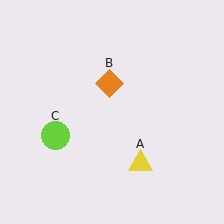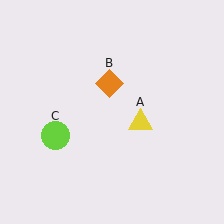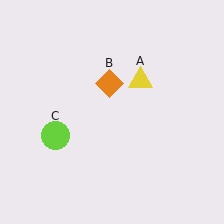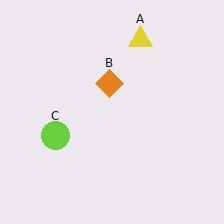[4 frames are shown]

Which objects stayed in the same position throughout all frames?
Orange diamond (object B) and lime circle (object C) remained stationary.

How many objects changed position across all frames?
1 object changed position: yellow triangle (object A).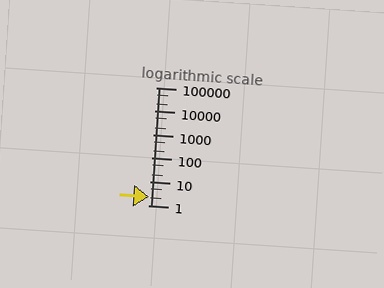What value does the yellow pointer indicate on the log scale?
The pointer indicates approximately 2.3.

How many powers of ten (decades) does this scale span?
The scale spans 5 decades, from 1 to 100000.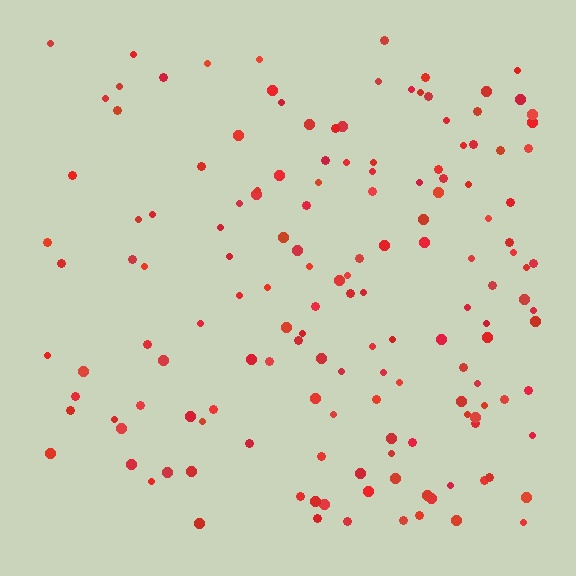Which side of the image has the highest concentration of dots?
The right.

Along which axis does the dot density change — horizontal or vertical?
Horizontal.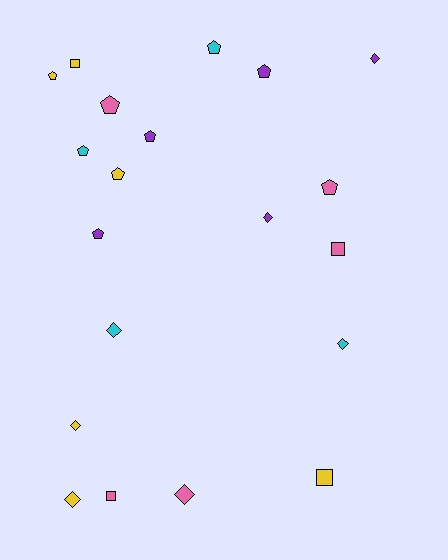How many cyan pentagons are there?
There are 2 cyan pentagons.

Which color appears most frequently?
Yellow, with 6 objects.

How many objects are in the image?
There are 20 objects.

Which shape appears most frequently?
Pentagon, with 9 objects.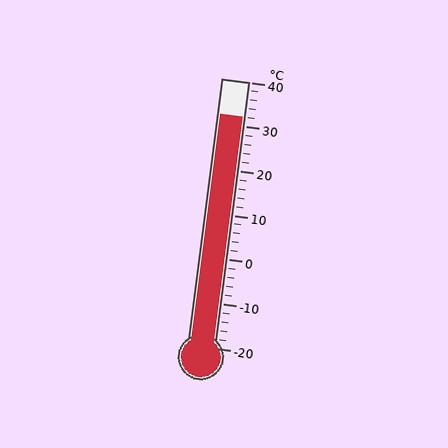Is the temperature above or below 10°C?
The temperature is above 10°C.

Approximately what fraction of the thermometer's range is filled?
The thermometer is filled to approximately 85% of its range.